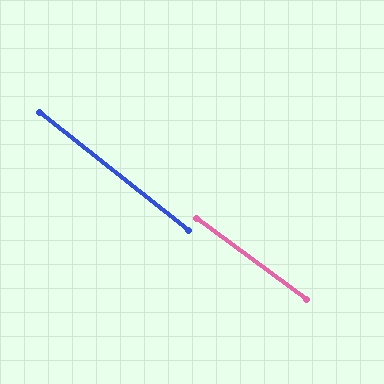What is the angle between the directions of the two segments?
Approximately 2 degrees.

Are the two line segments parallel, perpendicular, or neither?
Parallel — their directions differ by only 2.0°.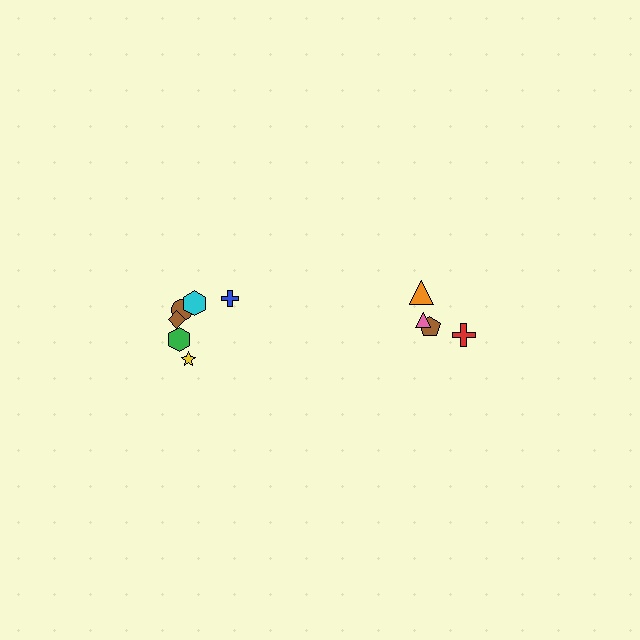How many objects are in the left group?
There are 6 objects.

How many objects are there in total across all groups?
There are 10 objects.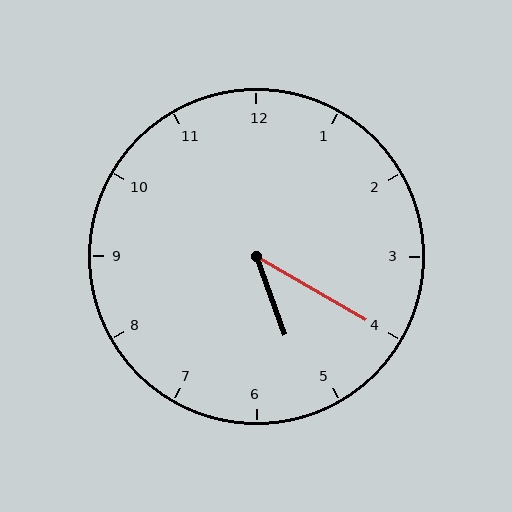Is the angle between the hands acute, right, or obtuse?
It is acute.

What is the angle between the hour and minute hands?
Approximately 40 degrees.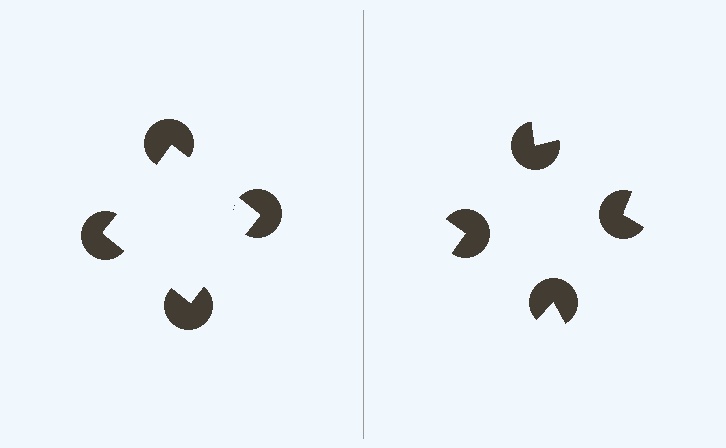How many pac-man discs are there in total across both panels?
8 — 4 on each side.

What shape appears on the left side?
An illusory square.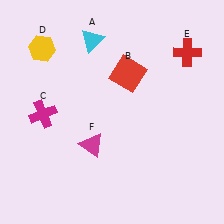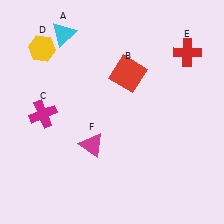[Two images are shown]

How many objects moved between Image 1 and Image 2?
1 object moved between the two images.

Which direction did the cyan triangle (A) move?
The cyan triangle (A) moved left.